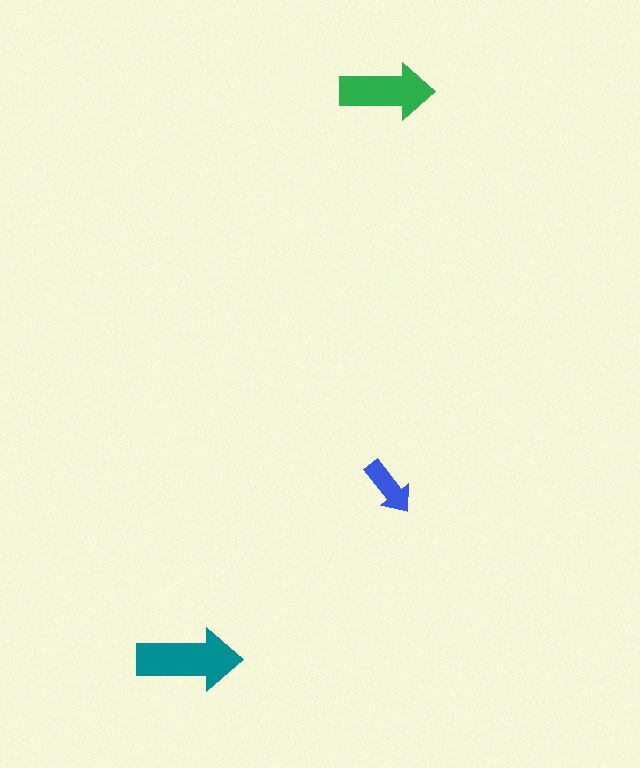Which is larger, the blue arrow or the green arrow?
The green one.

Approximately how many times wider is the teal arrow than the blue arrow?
About 2 times wider.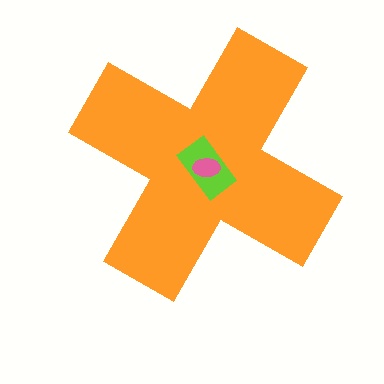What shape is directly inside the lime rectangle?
The pink ellipse.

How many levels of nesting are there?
3.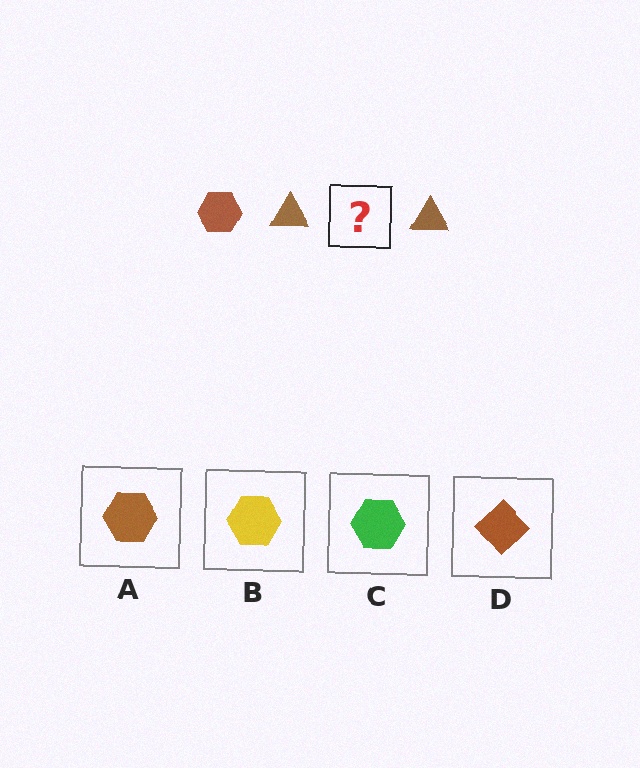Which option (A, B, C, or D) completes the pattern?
A.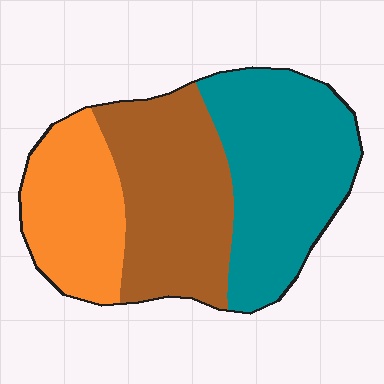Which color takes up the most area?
Teal, at roughly 40%.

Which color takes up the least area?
Orange, at roughly 25%.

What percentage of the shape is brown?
Brown covers 35% of the shape.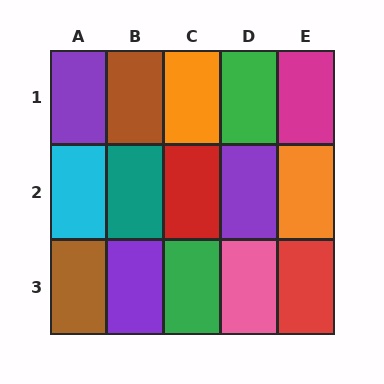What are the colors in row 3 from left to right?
Brown, purple, green, pink, red.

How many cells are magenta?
1 cell is magenta.